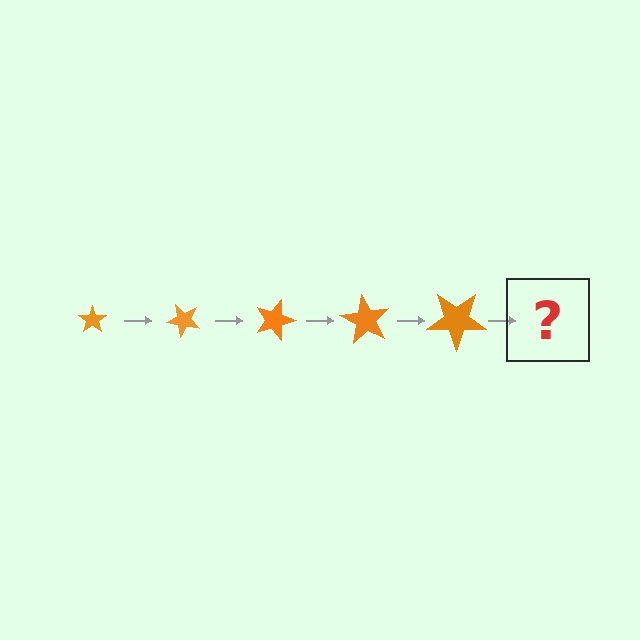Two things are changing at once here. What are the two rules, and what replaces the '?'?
The two rules are that the star grows larger each step and it rotates 45 degrees each step. The '?' should be a star, larger than the previous one and rotated 225 degrees from the start.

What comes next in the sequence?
The next element should be a star, larger than the previous one and rotated 225 degrees from the start.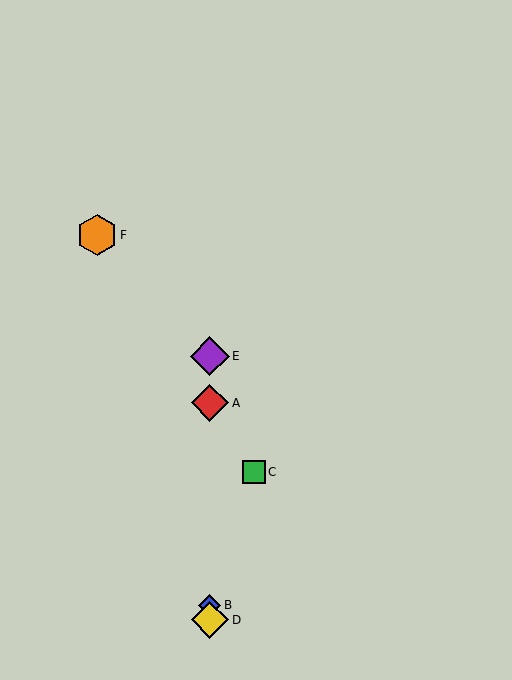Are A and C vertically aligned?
No, A is at x≈210 and C is at x≈254.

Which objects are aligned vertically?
Objects A, B, D, E are aligned vertically.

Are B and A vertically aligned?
Yes, both are at x≈210.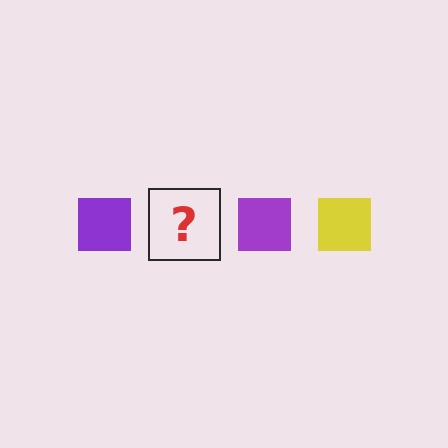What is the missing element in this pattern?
The missing element is a yellow square.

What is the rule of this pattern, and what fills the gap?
The rule is that the pattern cycles through purple, yellow squares. The gap should be filled with a yellow square.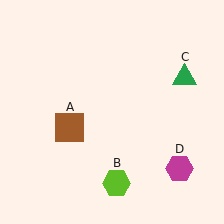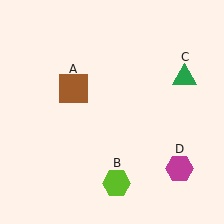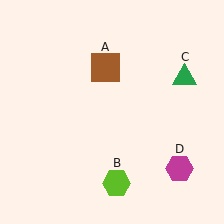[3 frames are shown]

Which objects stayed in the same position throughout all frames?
Lime hexagon (object B) and green triangle (object C) and magenta hexagon (object D) remained stationary.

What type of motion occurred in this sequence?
The brown square (object A) rotated clockwise around the center of the scene.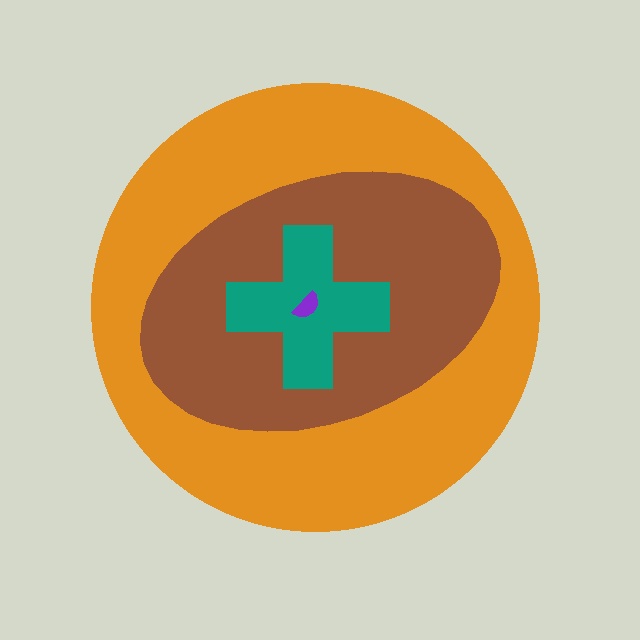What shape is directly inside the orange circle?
The brown ellipse.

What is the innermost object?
The purple semicircle.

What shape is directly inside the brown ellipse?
The teal cross.